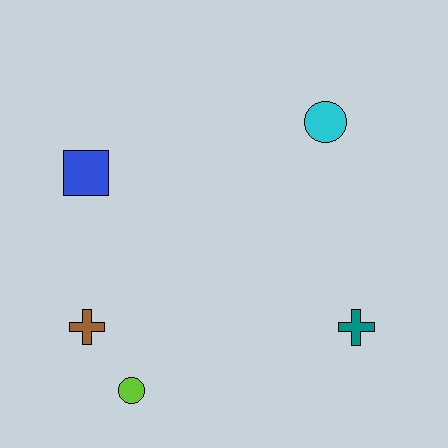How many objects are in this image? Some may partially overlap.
There are 5 objects.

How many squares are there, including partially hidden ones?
There is 1 square.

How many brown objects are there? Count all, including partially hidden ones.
There is 1 brown object.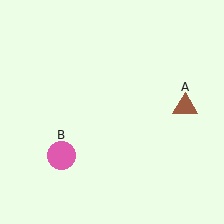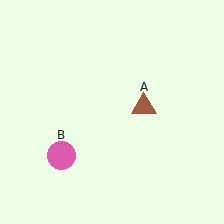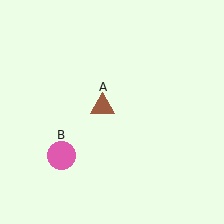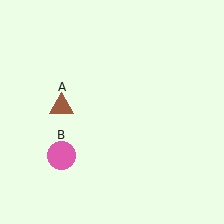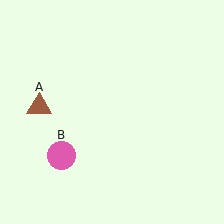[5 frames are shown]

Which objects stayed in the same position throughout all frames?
Pink circle (object B) remained stationary.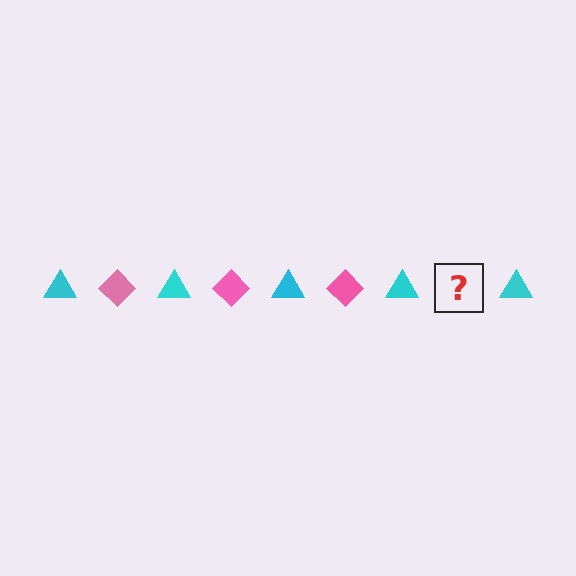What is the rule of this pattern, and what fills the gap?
The rule is that the pattern alternates between cyan triangle and pink diamond. The gap should be filled with a pink diamond.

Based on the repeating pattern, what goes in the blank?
The blank should be a pink diamond.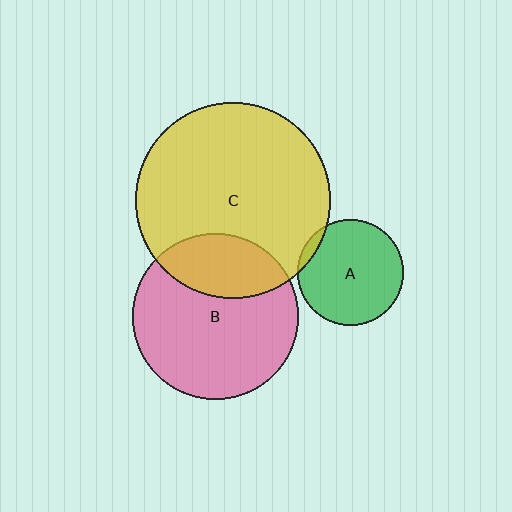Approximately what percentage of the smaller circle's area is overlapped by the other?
Approximately 30%.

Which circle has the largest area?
Circle C (yellow).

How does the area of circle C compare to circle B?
Approximately 1.4 times.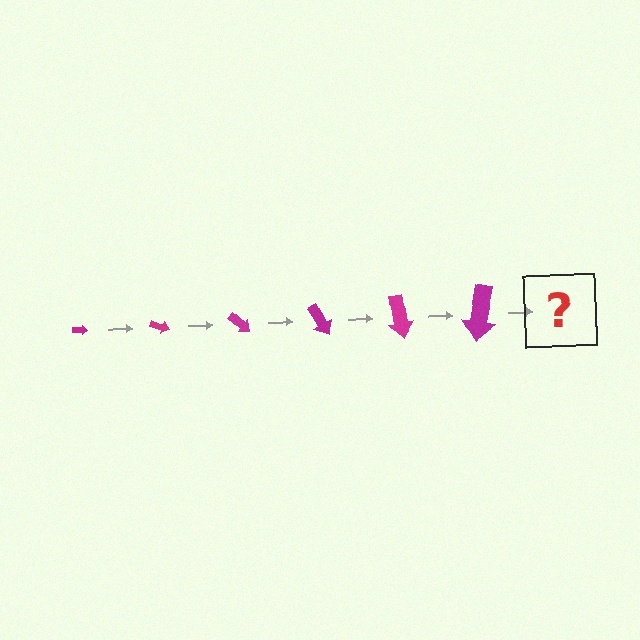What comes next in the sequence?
The next element should be an arrow, larger than the previous one and rotated 120 degrees from the start.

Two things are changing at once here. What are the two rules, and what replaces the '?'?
The two rules are that the arrow grows larger each step and it rotates 20 degrees each step. The '?' should be an arrow, larger than the previous one and rotated 120 degrees from the start.